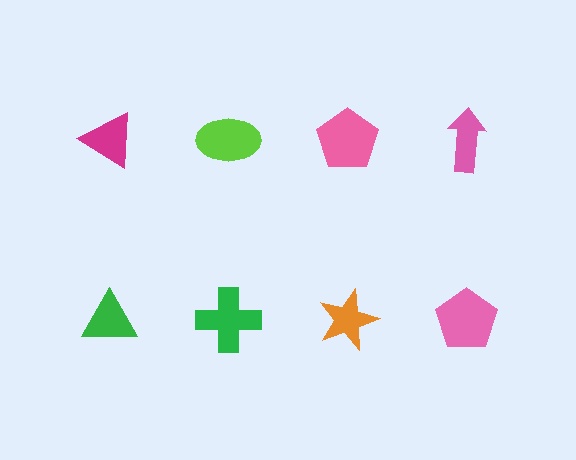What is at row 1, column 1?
A magenta triangle.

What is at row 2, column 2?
A green cross.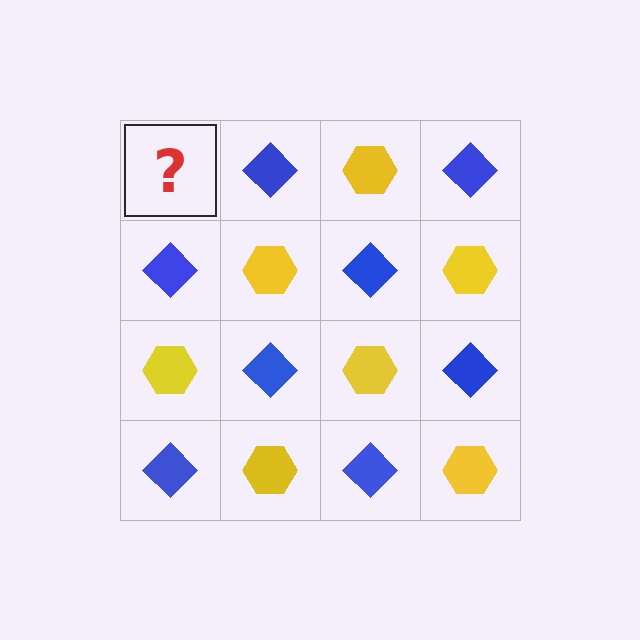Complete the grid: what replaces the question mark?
The question mark should be replaced with a yellow hexagon.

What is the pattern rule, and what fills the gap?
The rule is that it alternates yellow hexagon and blue diamond in a checkerboard pattern. The gap should be filled with a yellow hexagon.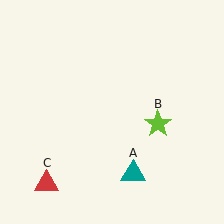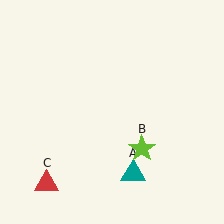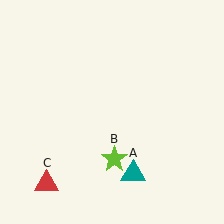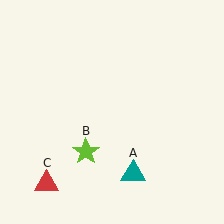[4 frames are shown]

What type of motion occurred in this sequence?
The lime star (object B) rotated clockwise around the center of the scene.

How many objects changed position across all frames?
1 object changed position: lime star (object B).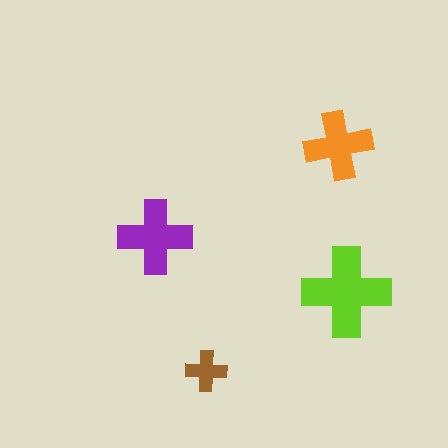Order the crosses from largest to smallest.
the lime one, the purple one, the orange one, the brown one.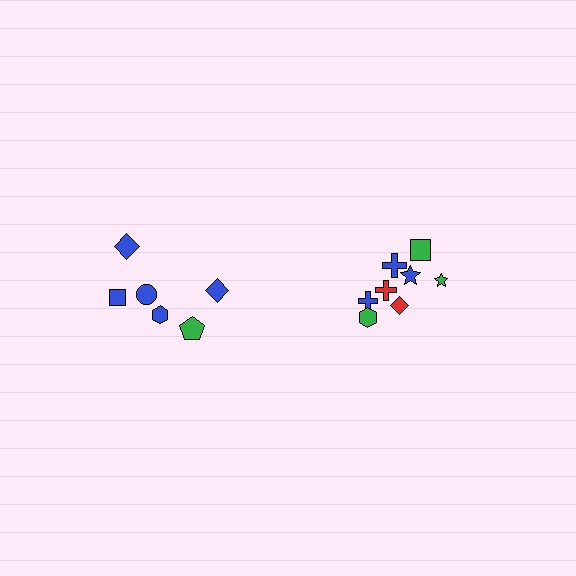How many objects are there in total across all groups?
There are 14 objects.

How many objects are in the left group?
There are 6 objects.